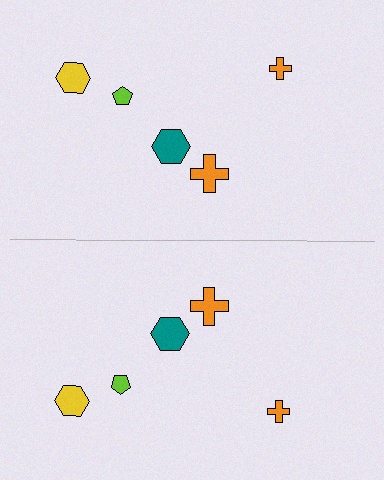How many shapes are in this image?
There are 10 shapes in this image.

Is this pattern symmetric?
Yes, this pattern has bilateral (reflection) symmetry.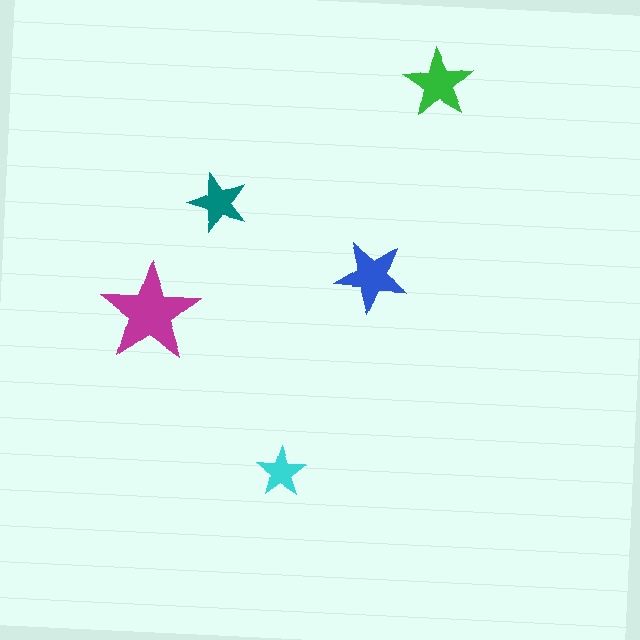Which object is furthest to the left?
The magenta star is leftmost.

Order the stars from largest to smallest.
the magenta one, the blue one, the green one, the teal one, the cyan one.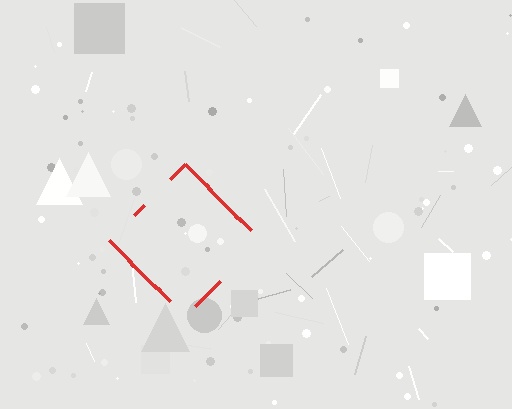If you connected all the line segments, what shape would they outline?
They would outline a diamond.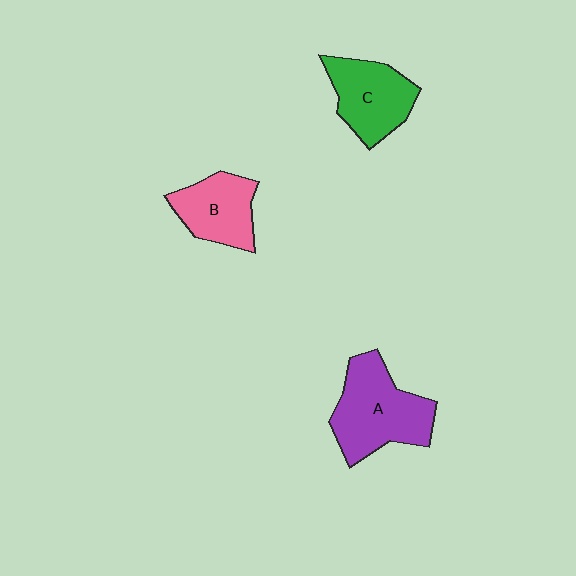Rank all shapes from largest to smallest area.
From largest to smallest: A (purple), C (green), B (pink).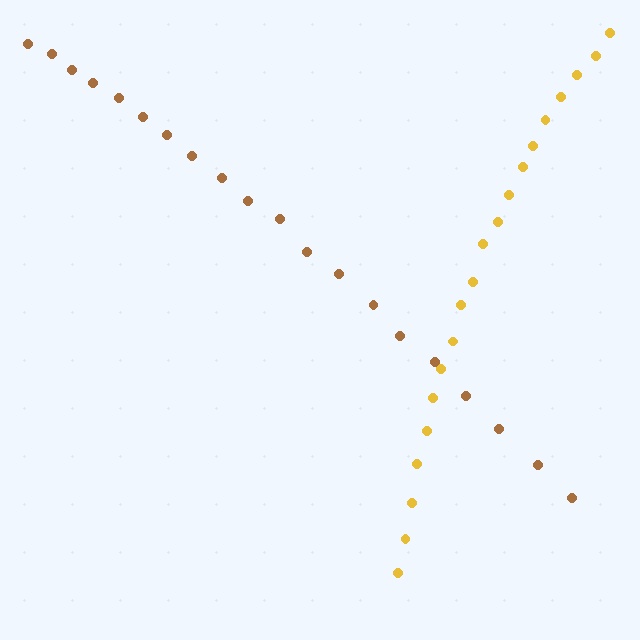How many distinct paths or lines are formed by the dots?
There are 2 distinct paths.